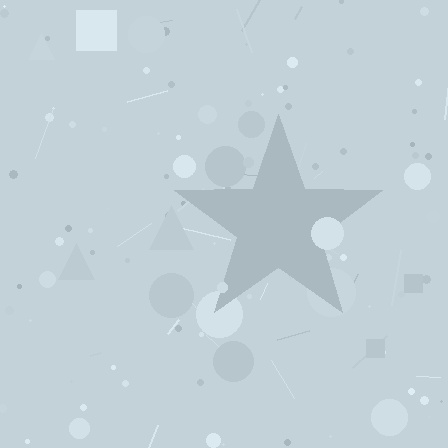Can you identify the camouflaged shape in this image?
The camouflaged shape is a star.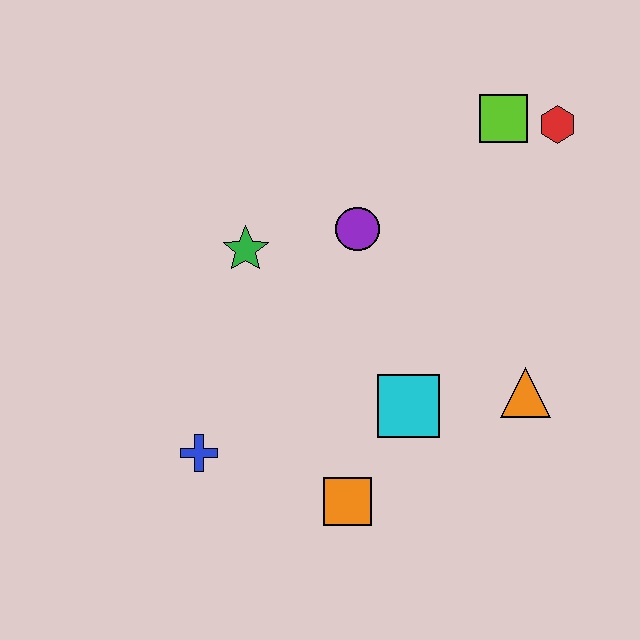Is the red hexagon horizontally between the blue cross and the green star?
No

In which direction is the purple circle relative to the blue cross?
The purple circle is above the blue cross.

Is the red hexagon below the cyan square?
No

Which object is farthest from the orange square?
The red hexagon is farthest from the orange square.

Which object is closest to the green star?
The purple circle is closest to the green star.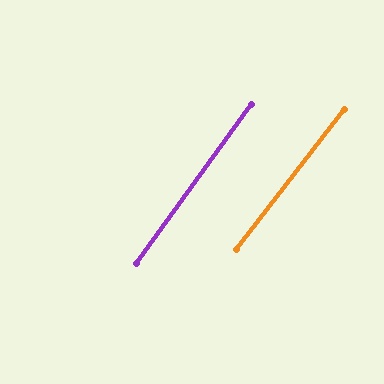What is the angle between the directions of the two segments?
Approximately 2 degrees.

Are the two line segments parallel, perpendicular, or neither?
Parallel — their directions differ by only 1.6°.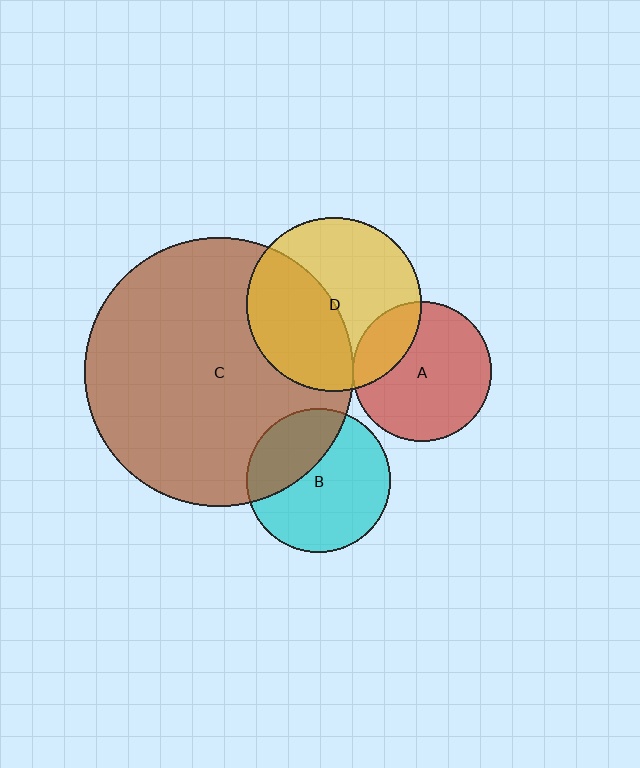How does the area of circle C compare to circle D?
Approximately 2.4 times.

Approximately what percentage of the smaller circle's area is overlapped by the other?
Approximately 5%.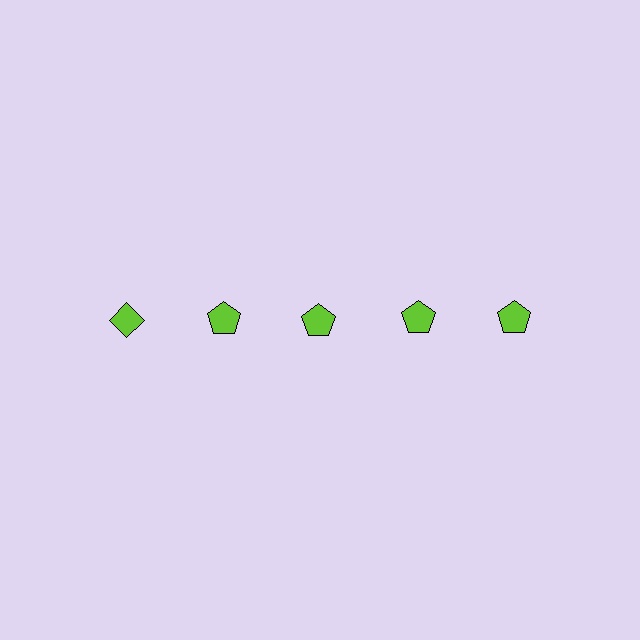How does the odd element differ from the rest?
It has a different shape: diamond instead of pentagon.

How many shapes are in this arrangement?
There are 5 shapes arranged in a grid pattern.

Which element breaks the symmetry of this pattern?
The lime diamond in the top row, leftmost column breaks the symmetry. All other shapes are lime pentagons.